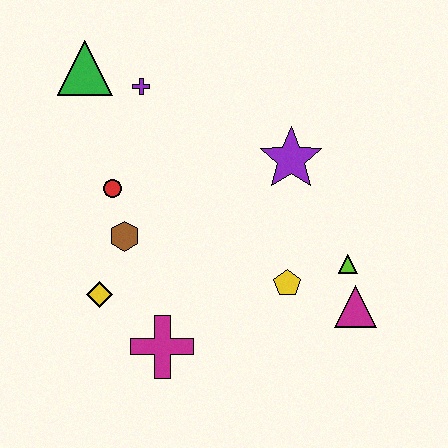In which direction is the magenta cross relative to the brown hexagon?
The magenta cross is below the brown hexagon.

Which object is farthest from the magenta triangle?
The green triangle is farthest from the magenta triangle.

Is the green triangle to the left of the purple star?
Yes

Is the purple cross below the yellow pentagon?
No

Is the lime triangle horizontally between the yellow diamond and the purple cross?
No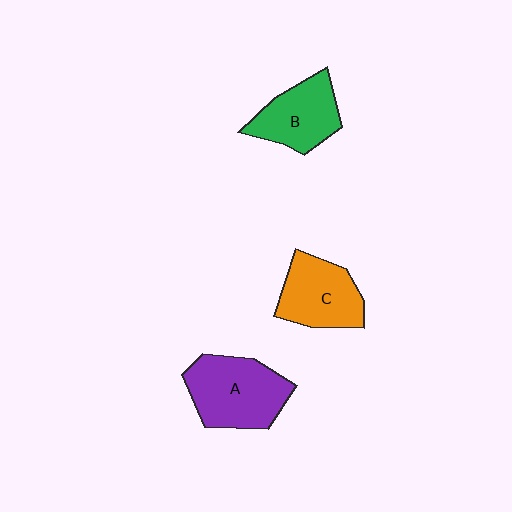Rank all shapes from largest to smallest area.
From largest to smallest: A (purple), C (orange), B (green).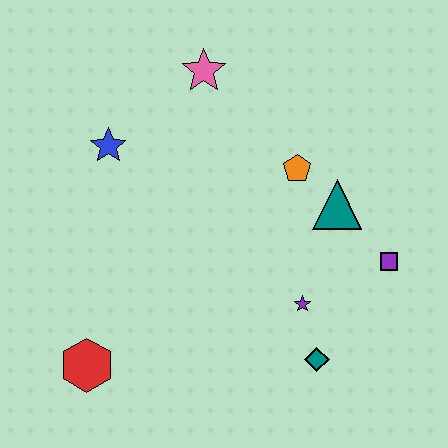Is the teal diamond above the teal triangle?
No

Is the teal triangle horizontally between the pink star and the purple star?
No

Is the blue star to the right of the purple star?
No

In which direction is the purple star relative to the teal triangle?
The purple star is below the teal triangle.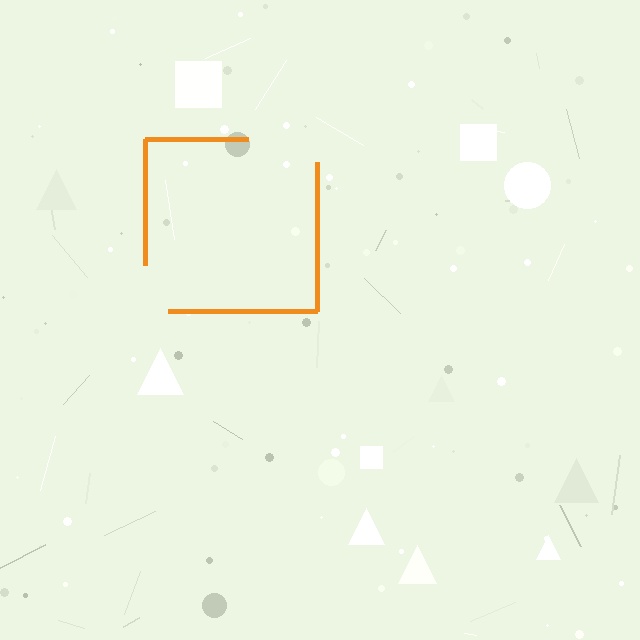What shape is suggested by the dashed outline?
The dashed outline suggests a square.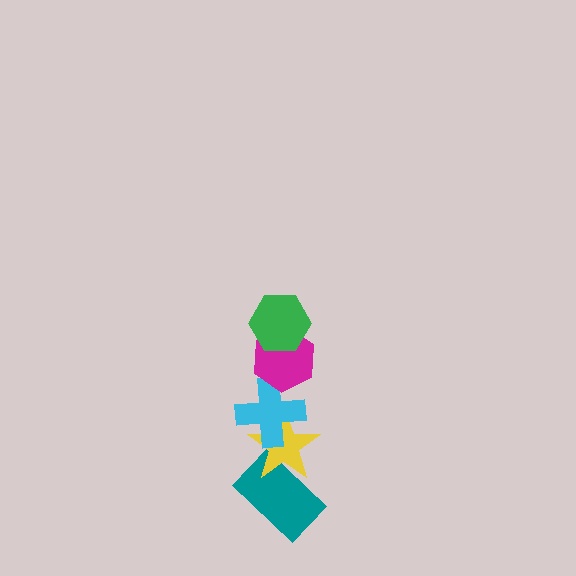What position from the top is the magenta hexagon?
The magenta hexagon is 2nd from the top.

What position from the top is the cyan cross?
The cyan cross is 3rd from the top.